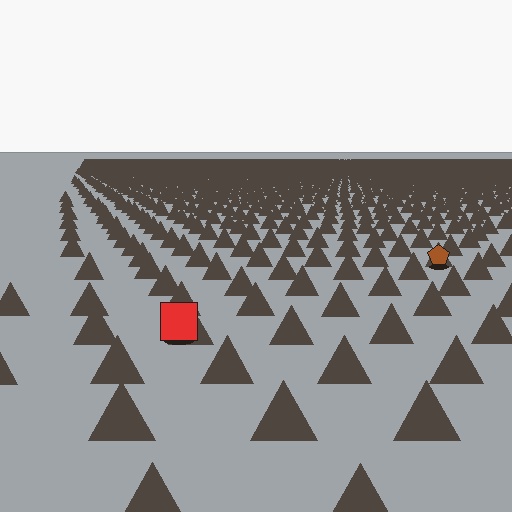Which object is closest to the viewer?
The red square is closest. The texture marks near it are larger and more spread out.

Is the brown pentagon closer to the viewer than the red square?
No. The red square is closer — you can tell from the texture gradient: the ground texture is coarser near it.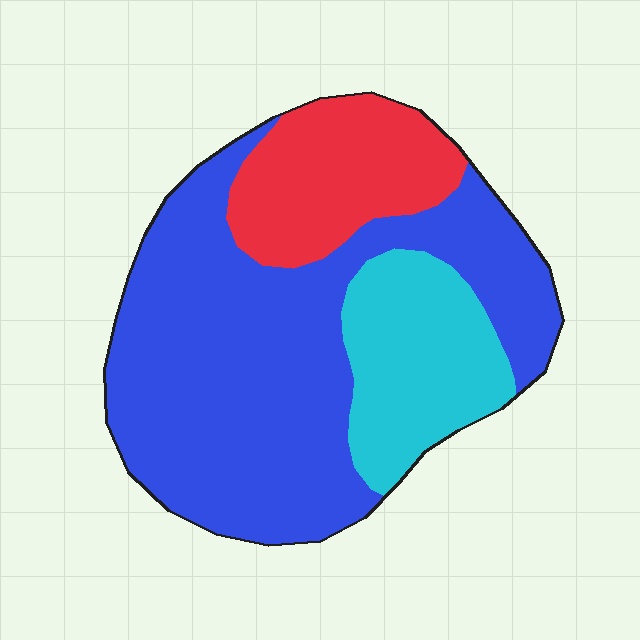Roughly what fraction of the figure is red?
Red covers about 20% of the figure.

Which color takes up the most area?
Blue, at roughly 60%.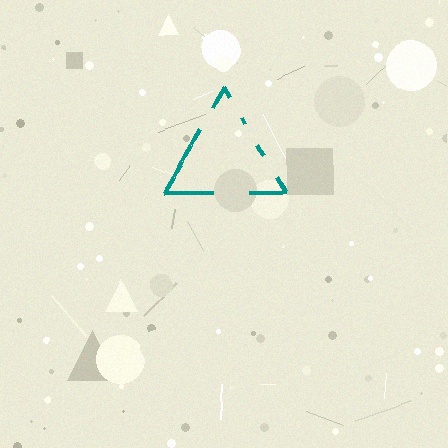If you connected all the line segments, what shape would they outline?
They would outline a triangle.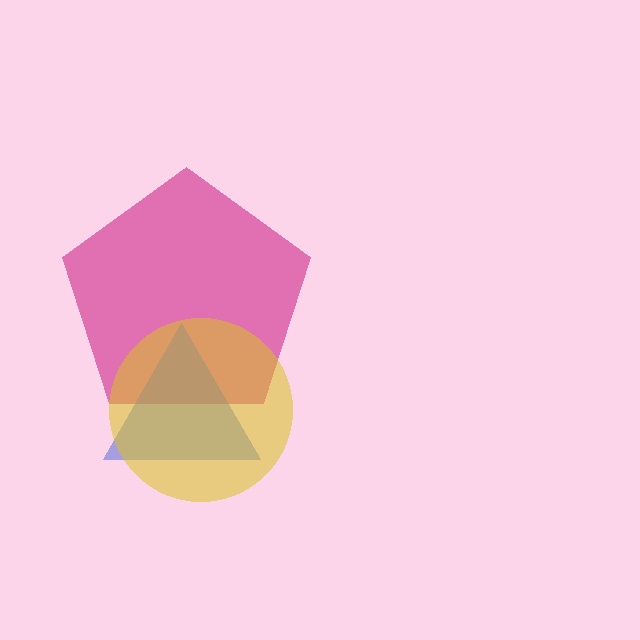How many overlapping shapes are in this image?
There are 3 overlapping shapes in the image.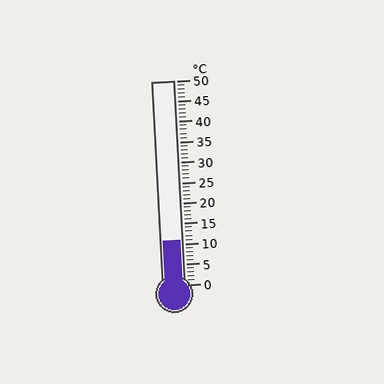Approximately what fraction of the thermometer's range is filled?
The thermometer is filled to approximately 20% of its range.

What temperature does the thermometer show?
The thermometer shows approximately 11°C.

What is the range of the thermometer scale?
The thermometer scale ranges from 0°C to 50°C.